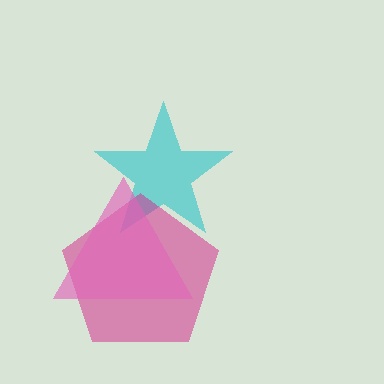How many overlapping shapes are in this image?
There are 3 overlapping shapes in the image.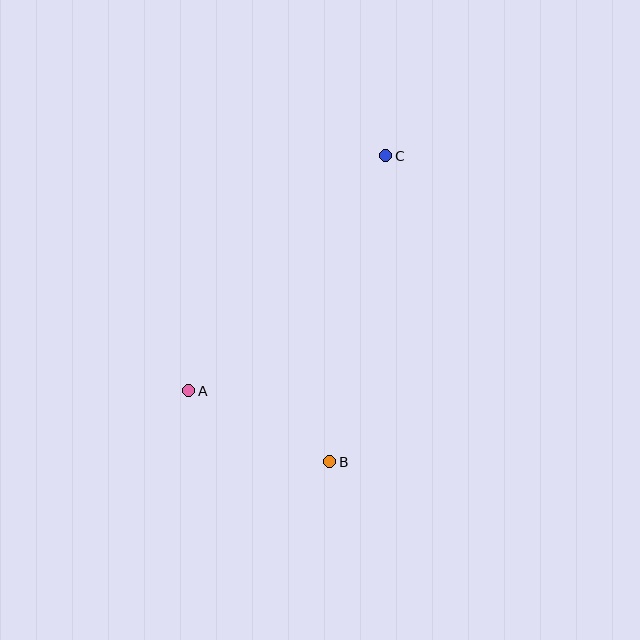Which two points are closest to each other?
Points A and B are closest to each other.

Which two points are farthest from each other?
Points B and C are farthest from each other.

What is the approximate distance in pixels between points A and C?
The distance between A and C is approximately 307 pixels.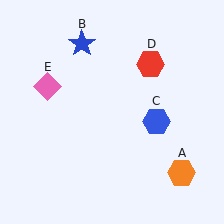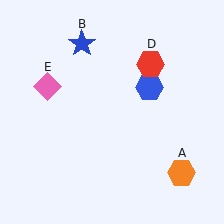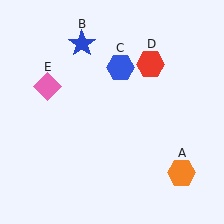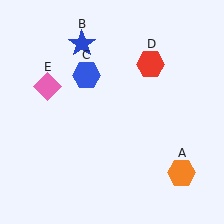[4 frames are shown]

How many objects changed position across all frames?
1 object changed position: blue hexagon (object C).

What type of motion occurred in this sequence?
The blue hexagon (object C) rotated counterclockwise around the center of the scene.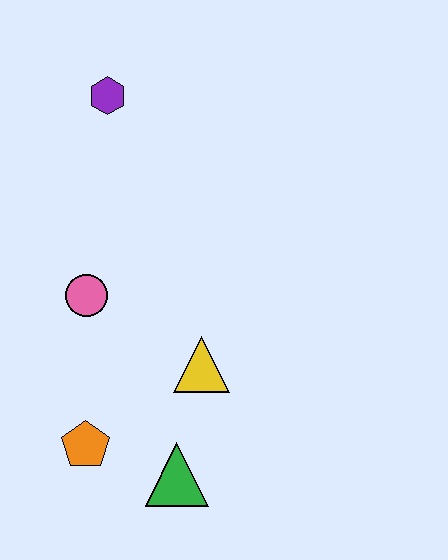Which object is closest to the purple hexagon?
The pink circle is closest to the purple hexagon.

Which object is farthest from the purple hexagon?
The green triangle is farthest from the purple hexagon.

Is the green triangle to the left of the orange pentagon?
No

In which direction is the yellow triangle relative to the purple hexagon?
The yellow triangle is below the purple hexagon.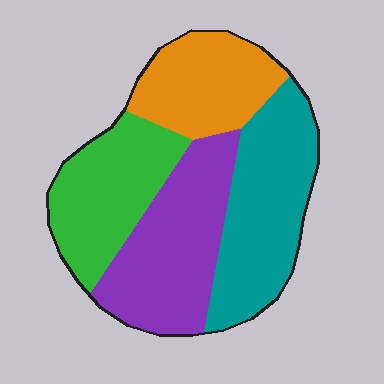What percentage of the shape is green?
Green takes up about one quarter (1/4) of the shape.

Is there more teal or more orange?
Teal.